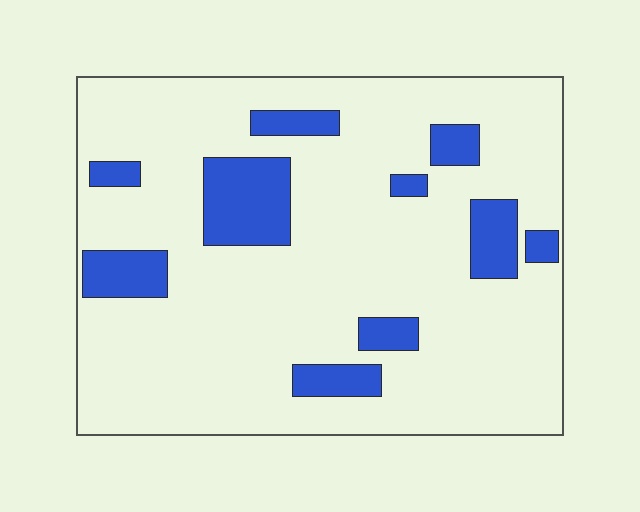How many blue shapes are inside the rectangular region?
10.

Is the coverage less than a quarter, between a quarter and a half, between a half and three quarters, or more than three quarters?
Less than a quarter.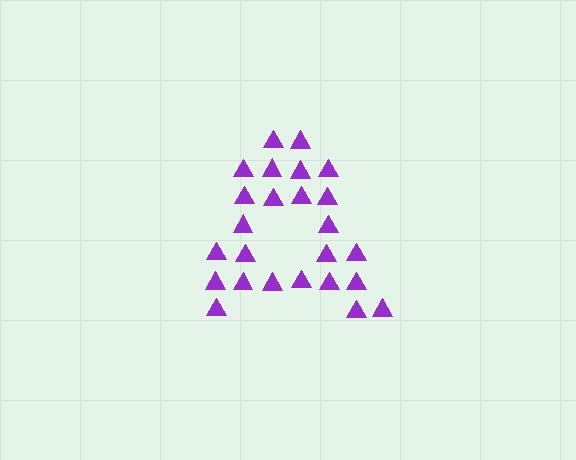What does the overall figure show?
The overall figure shows the letter A.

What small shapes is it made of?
It is made of small triangles.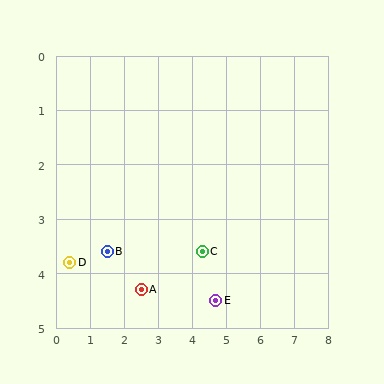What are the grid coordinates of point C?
Point C is at approximately (4.3, 3.6).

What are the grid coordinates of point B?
Point B is at approximately (1.5, 3.6).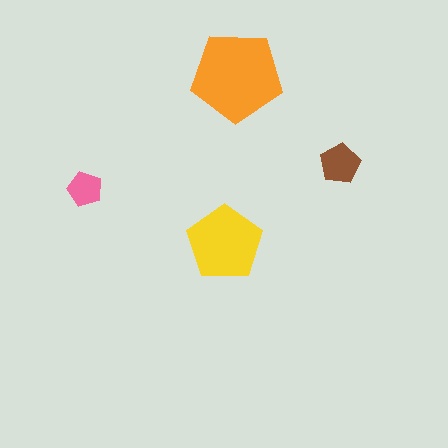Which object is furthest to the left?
The pink pentagon is leftmost.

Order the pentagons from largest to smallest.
the orange one, the yellow one, the brown one, the pink one.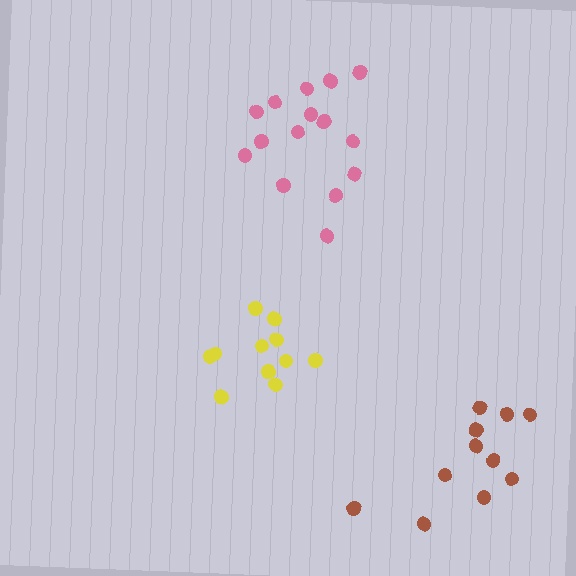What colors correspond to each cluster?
The clusters are colored: yellow, brown, pink.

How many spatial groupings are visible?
There are 3 spatial groupings.